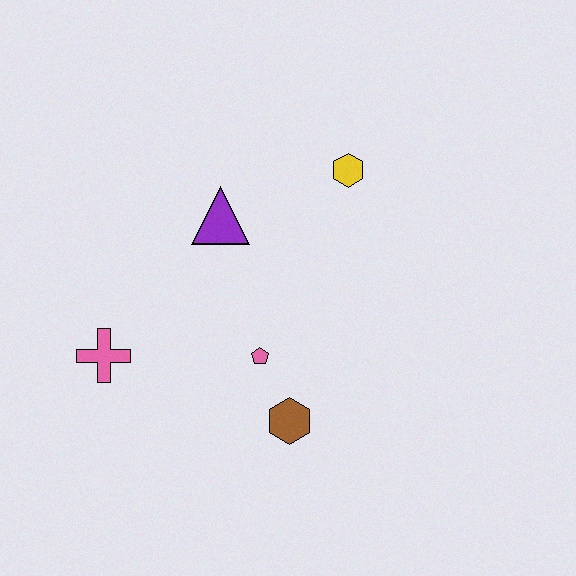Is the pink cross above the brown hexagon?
Yes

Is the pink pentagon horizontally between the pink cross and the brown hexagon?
Yes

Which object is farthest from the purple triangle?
The brown hexagon is farthest from the purple triangle.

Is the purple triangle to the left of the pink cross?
No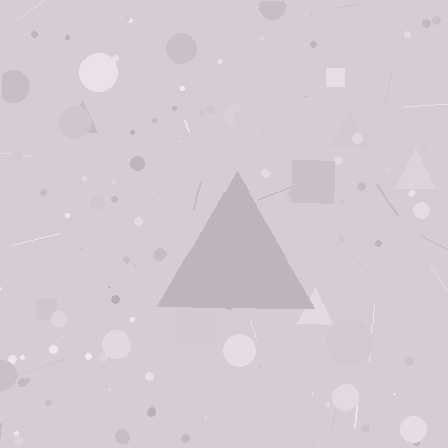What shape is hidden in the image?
A triangle is hidden in the image.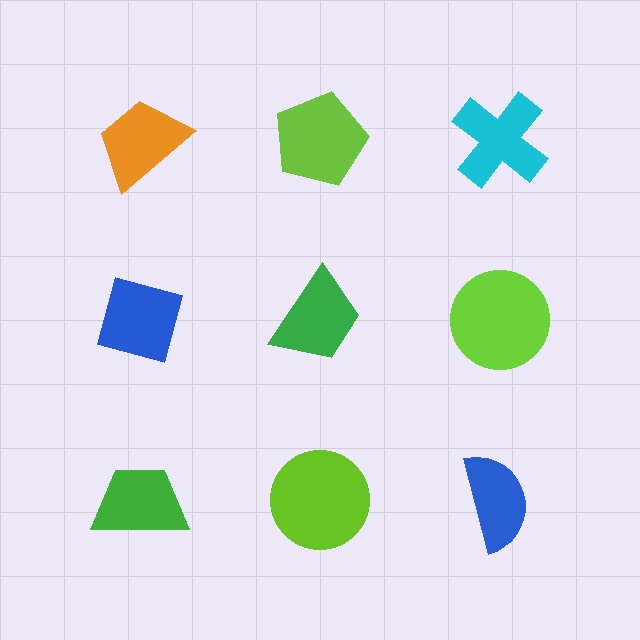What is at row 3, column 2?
A lime circle.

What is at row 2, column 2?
A green trapezoid.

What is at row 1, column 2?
A lime pentagon.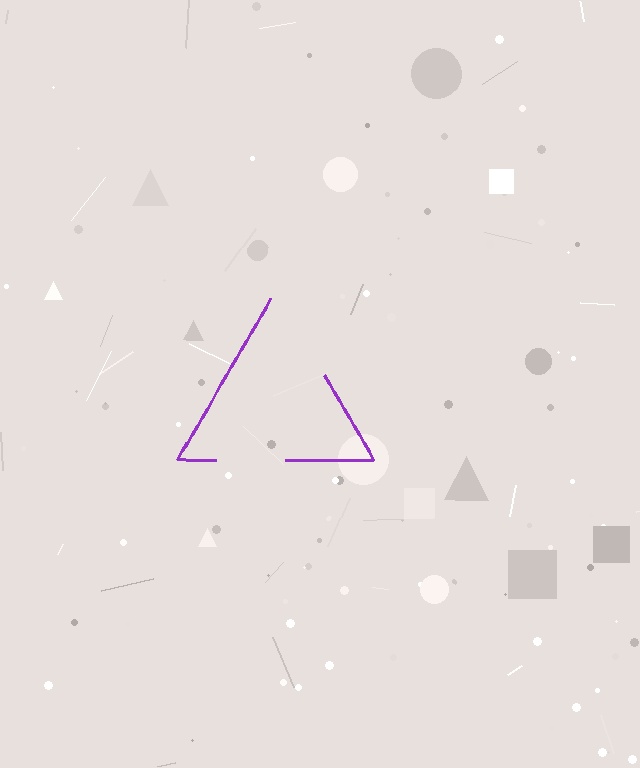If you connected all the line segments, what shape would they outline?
They would outline a triangle.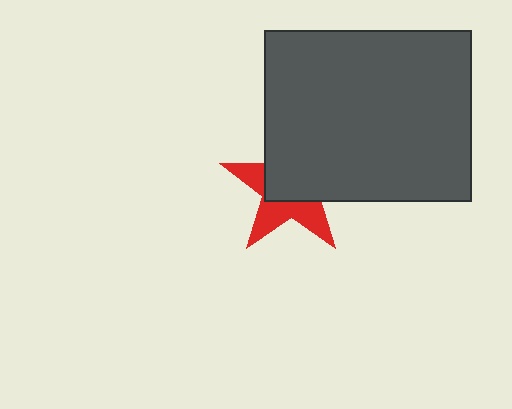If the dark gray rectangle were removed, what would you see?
You would see the complete red star.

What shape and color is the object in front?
The object in front is a dark gray rectangle.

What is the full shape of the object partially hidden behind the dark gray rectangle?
The partially hidden object is a red star.